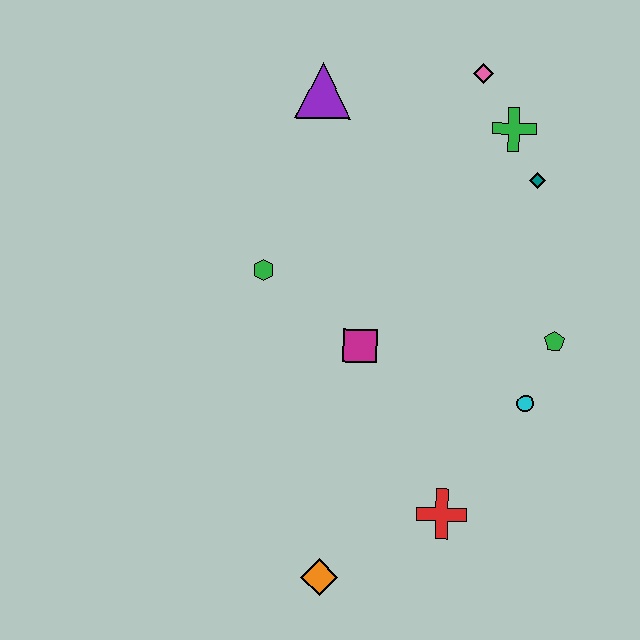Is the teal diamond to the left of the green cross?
No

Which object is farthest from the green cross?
The orange diamond is farthest from the green cross.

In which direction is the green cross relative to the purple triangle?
The green cross is to the right of the purple triangle.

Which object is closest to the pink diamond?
The green cross is closest to the pink diamond.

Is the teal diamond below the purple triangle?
Yes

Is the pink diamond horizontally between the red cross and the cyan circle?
Yes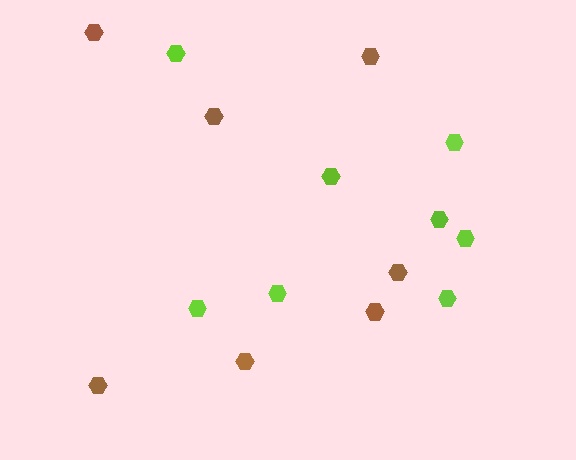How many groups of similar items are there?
There are 2 groups: one group of lime hexagons (8) and one group of brown hexagons (7).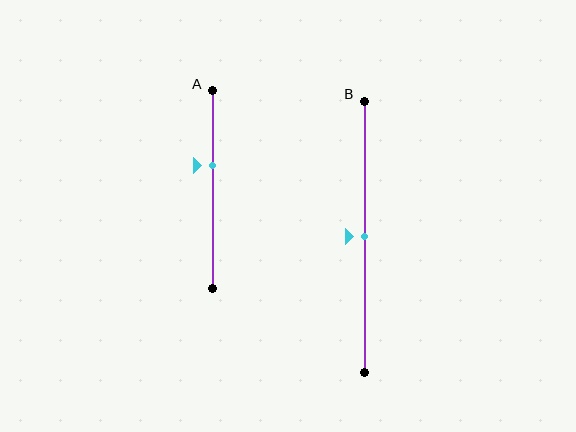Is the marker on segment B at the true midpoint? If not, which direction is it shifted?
Yes, the marker on segment B is at the true midpoint.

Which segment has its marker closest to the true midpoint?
Segment B has its marker closest to the true midpoint.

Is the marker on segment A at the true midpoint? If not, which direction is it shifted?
No, the marker on segment A is shifted upward by about 12% of the segment length.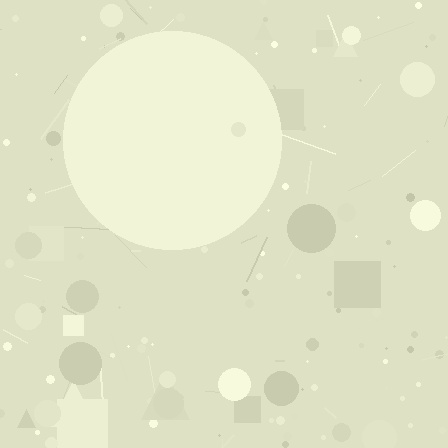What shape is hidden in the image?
A circle is hidden in the image.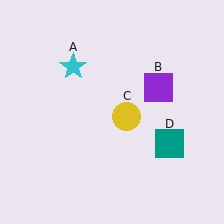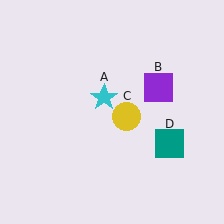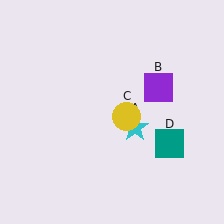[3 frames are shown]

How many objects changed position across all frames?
1 object changed position: cyan star (object A).